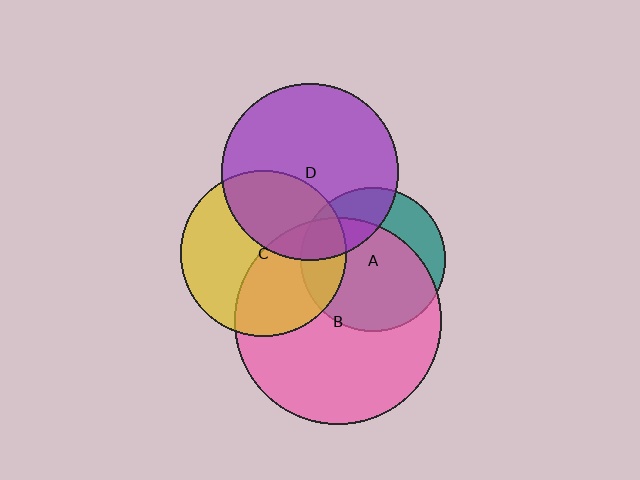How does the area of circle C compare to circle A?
Approximately 1.3 times.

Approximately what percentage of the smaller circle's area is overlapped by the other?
Approximately 15%.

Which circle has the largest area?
Circle B (pink).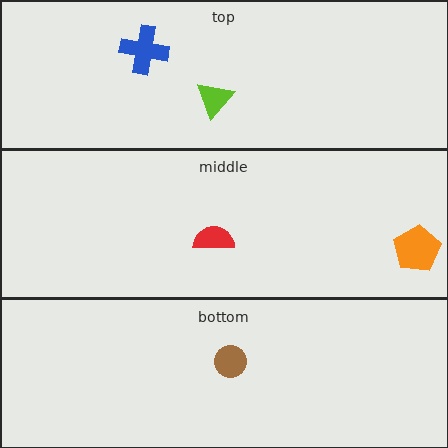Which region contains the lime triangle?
The top region.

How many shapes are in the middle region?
2.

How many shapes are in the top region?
2.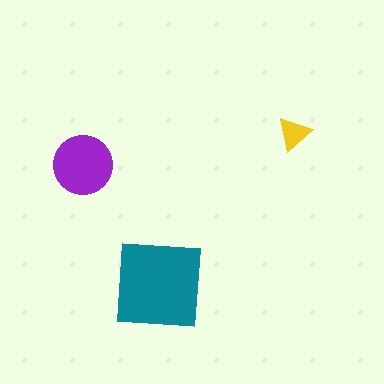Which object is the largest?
The teal square.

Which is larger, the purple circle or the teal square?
The teal square.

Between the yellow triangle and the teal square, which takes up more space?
The teal square.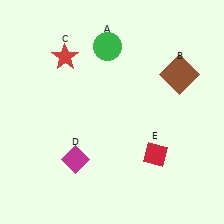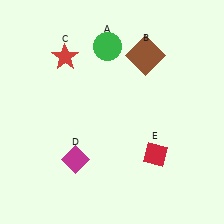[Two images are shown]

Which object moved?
The brown square (B) moved left.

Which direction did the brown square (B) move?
The brown square (B) moved left.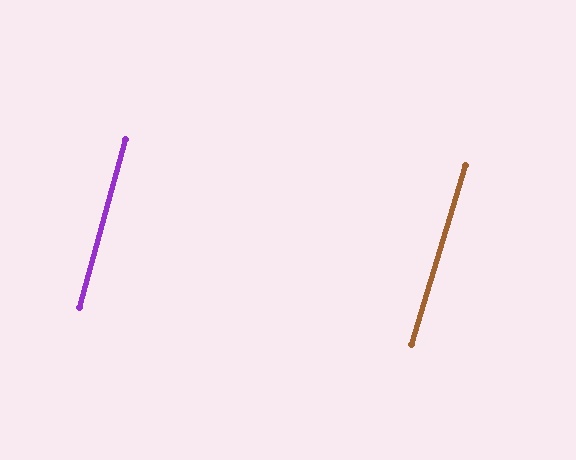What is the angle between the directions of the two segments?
Approximately 2 degrees.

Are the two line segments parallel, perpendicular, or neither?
Parallel — their directions differ by only 1.6°.